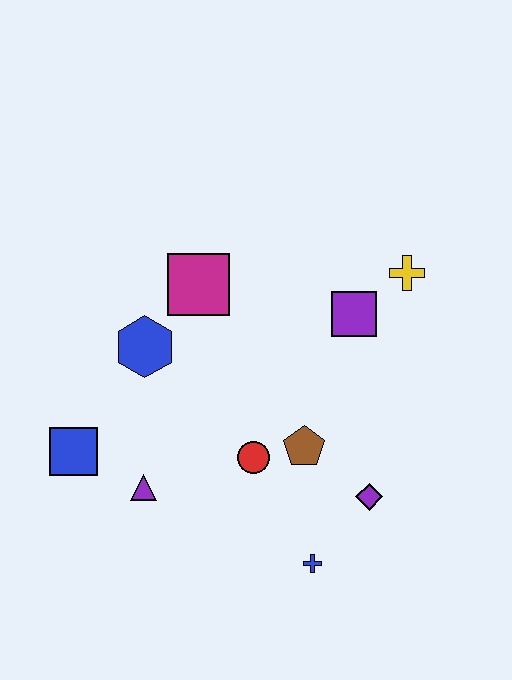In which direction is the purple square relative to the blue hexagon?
The purple square is to the right of the blue hexagon.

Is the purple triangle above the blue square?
No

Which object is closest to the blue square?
The purple triangle is closest to the blue square.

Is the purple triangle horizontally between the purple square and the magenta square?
No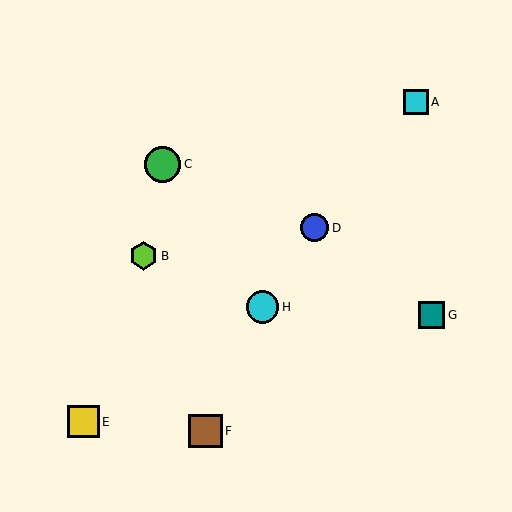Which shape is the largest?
The green circle (labeled C) is the largest.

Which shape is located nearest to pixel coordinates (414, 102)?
The cyan square (labeled A) at (416, 102) is nearest to that location.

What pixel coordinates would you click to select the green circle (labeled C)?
Click at (163, 164) to select the green circle C.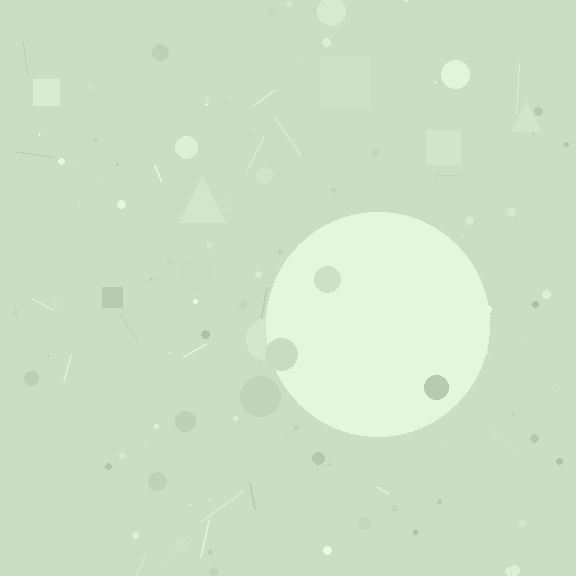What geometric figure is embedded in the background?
A circle is embedded in the background.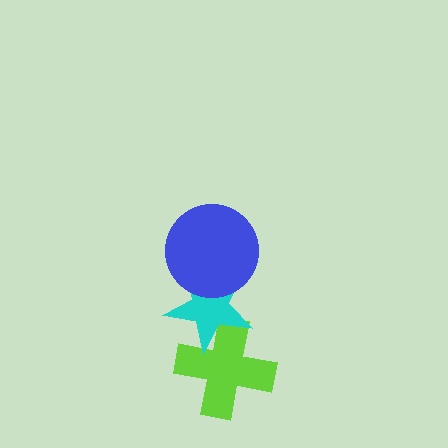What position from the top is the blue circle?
The blue circle is 1st from the top.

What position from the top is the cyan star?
The cyan star is 2nd from the top.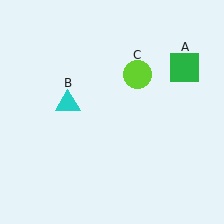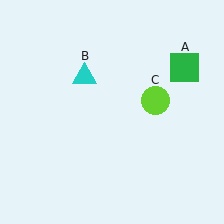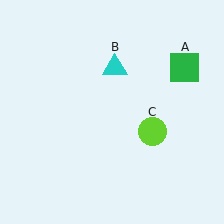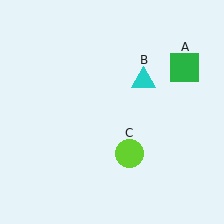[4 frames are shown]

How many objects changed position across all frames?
2 objects changed position: cyan triangle (object B), lime circle (object C).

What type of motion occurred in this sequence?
The cyan triangle (object B), lime circle (object C) rotated clockwise around the center of the scene.